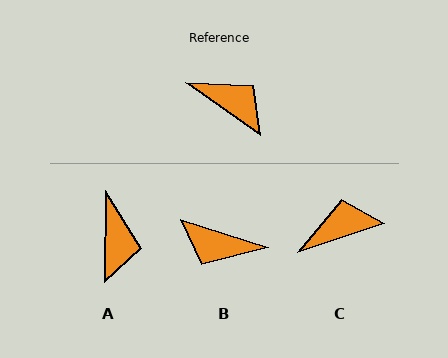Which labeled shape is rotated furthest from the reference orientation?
B, about 163 degrees away.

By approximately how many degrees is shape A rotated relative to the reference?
Approximately 56 degrees clockwise.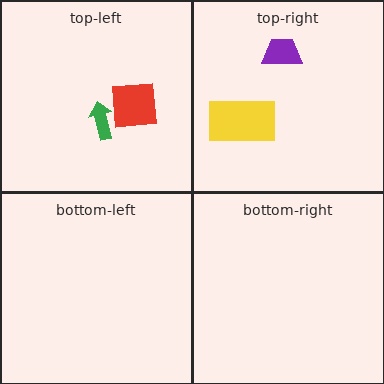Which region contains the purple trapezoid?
The top-right region.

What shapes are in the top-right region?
The yellow rectangle, the purple trapezoid.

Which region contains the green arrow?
The top-left region.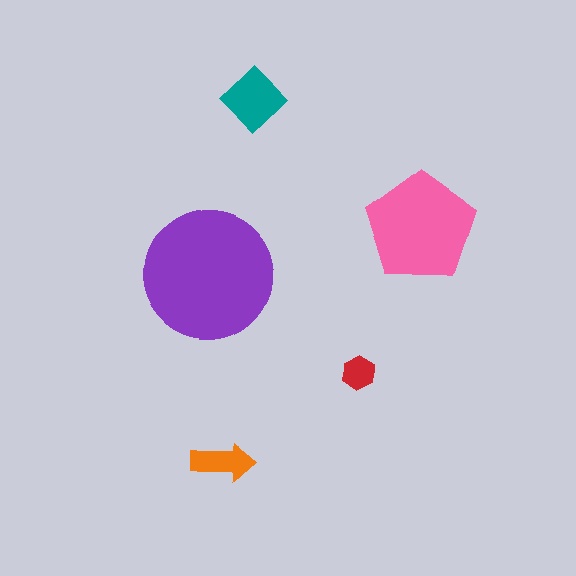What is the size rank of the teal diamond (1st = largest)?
3rd.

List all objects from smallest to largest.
The red hexagon, the orange arrow, the teal diamond, the pink pentagon, the purple circle.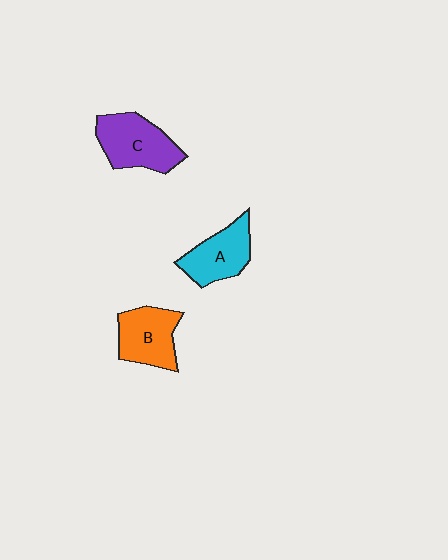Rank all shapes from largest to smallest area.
From largest to smallest: C (purple), B (orange), A (cyan).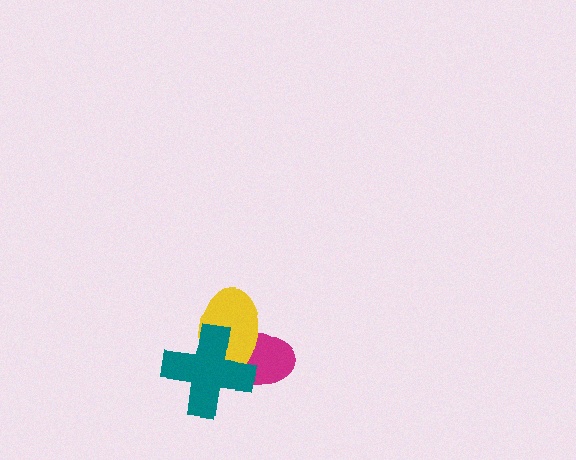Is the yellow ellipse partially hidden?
Yes, it is partially covered by another shape.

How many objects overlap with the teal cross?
2 objects overlap with the teal cross.